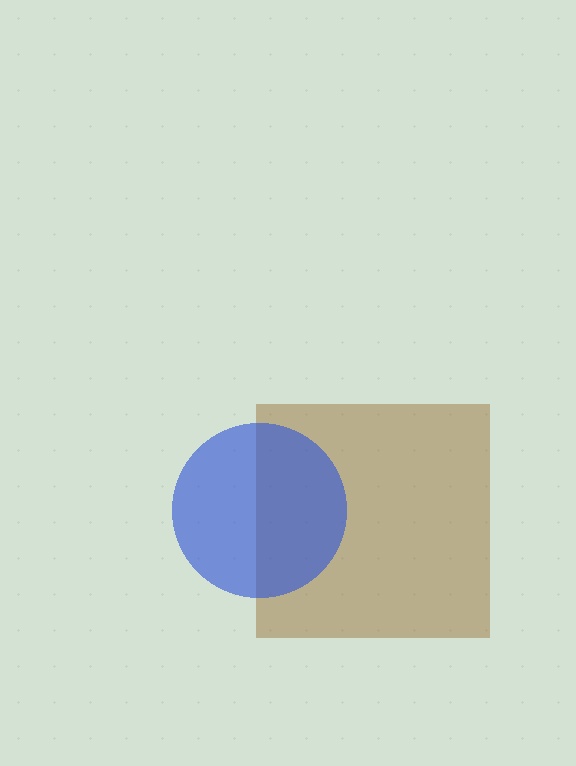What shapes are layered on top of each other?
The layered shapes are: a brown square, a blue circle.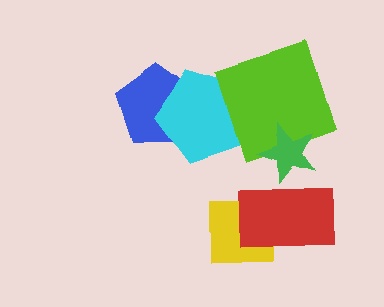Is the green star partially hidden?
No, no other shape covers it.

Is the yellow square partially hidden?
Yes, it is partially covered by another shape.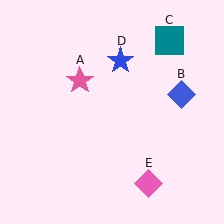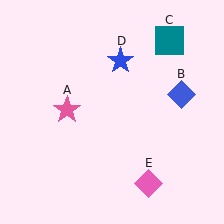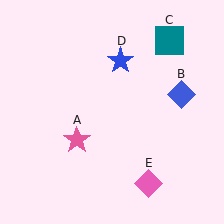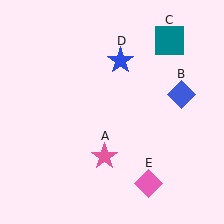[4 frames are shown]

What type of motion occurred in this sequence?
The pink star (object A) rotated counterclockwise around the center of the scene.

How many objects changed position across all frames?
1 object changed position: pink star (object A).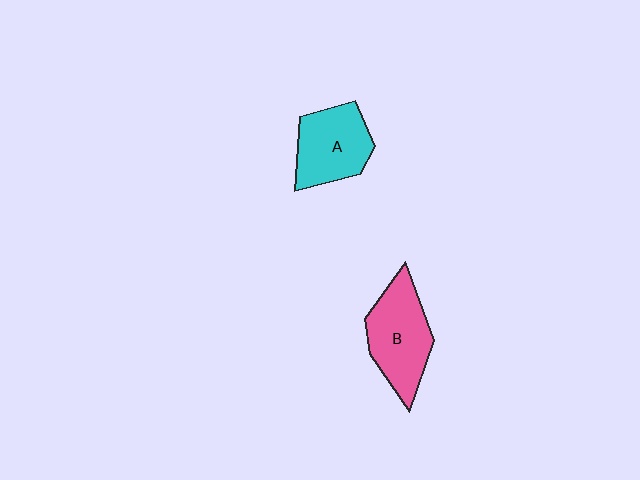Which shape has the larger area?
Shape B (pink).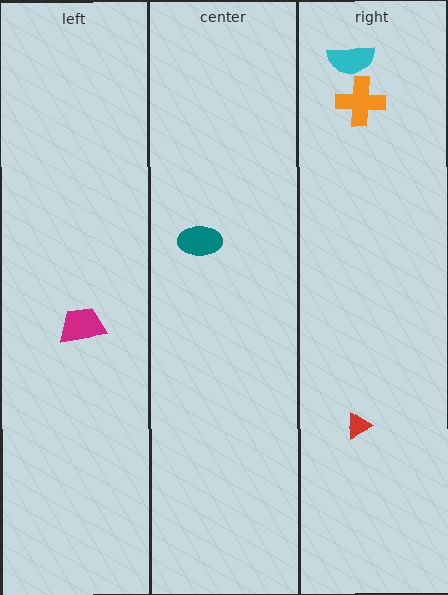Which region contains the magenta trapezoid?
The left region.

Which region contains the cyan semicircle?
The right region.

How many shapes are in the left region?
1.